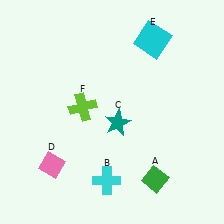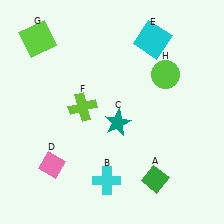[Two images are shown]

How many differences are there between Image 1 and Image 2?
There are 2 differences between the two images.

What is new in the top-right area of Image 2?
A lime circle (H) was added in the top-right area of Image 2.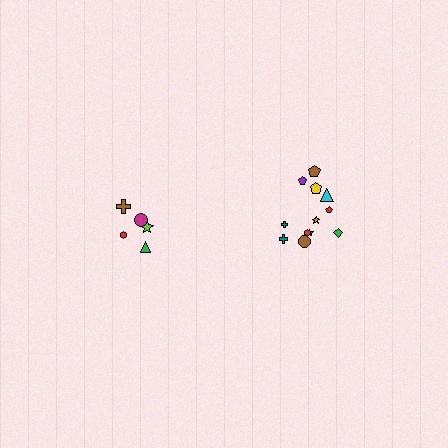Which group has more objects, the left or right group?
The right group.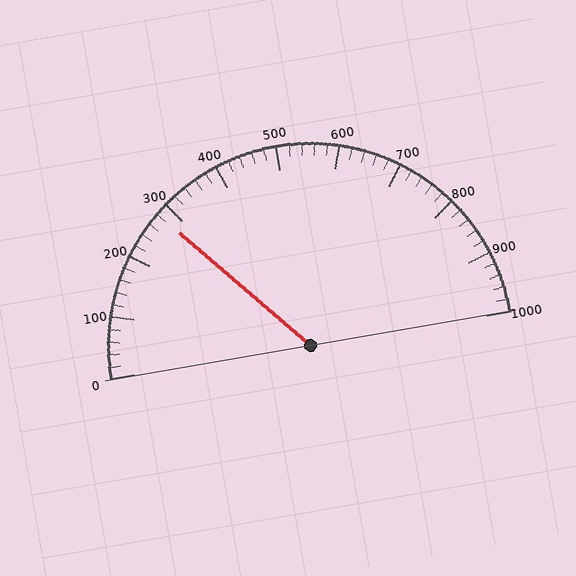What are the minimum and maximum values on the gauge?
The gauge ranges from 0 to 1000.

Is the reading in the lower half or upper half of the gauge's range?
The reading is in the lower half of the range (0 to 1000).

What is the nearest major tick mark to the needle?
The nearest major tick mark is 300.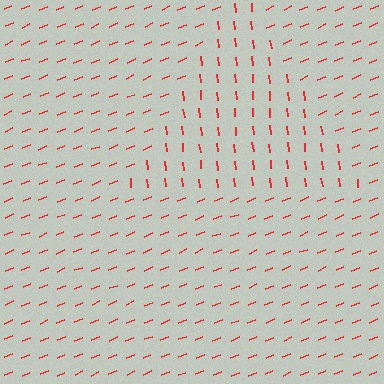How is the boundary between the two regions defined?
The boundary is defined purely by a change in line orientation (approximately 74 degrees difference). All lines are the same color and thickness.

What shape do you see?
I see a triangle.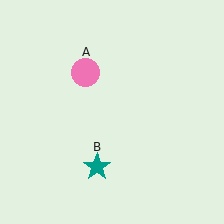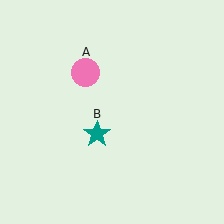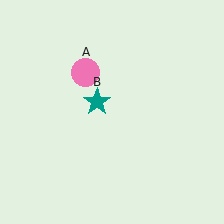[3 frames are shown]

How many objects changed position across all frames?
1 object changed position: teal star (object B).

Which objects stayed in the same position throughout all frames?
Pink circle (object A) remained stationary.